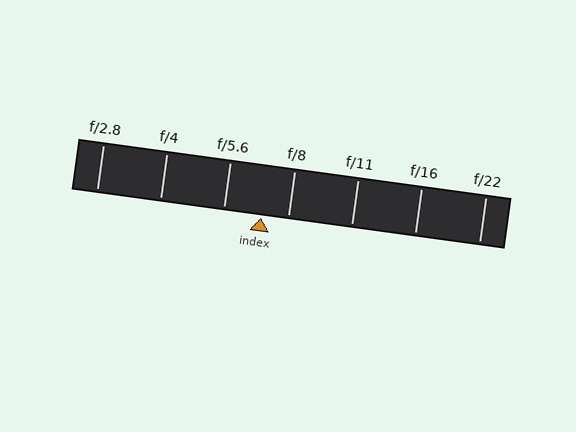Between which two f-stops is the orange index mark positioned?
The index mark is between f/5.6 and f/8.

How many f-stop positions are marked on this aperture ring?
There are 7 f-stop positions marked.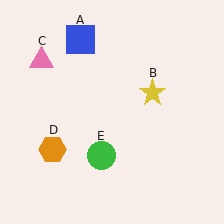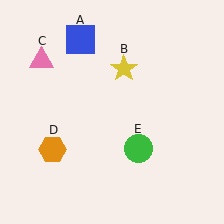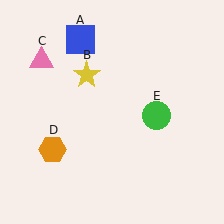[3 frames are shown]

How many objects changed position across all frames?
2 objects changed position: yellow star (object B), green circle (object E).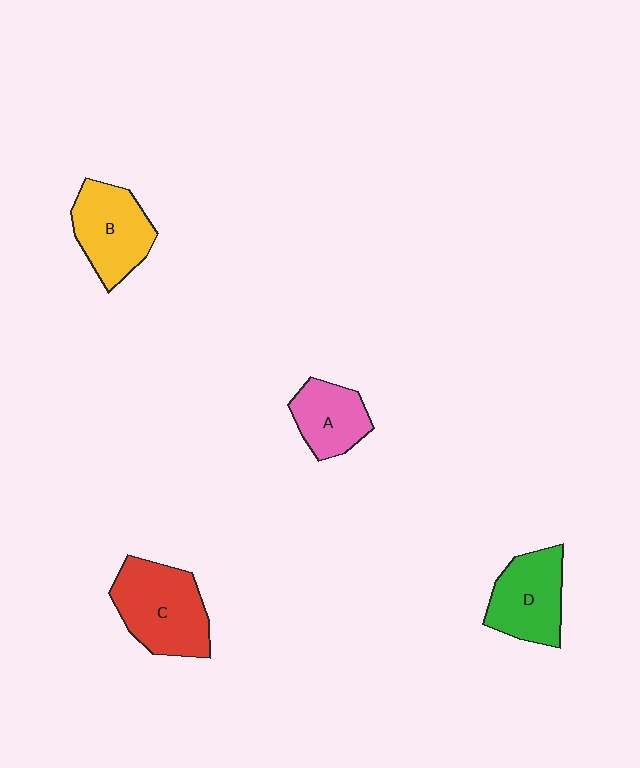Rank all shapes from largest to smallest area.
From largest to smallest: C (red), B (yellow), D (green), A (pink).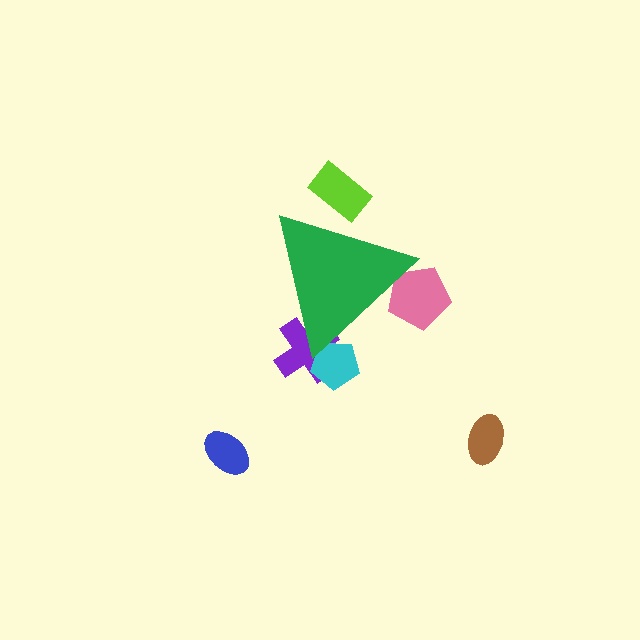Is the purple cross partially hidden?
Yes, the purple cross is partially hidden behind the green triangle.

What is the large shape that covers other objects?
A green triangle.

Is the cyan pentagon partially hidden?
Yes, the cyan pentagon is partially hidden behind the green triangle.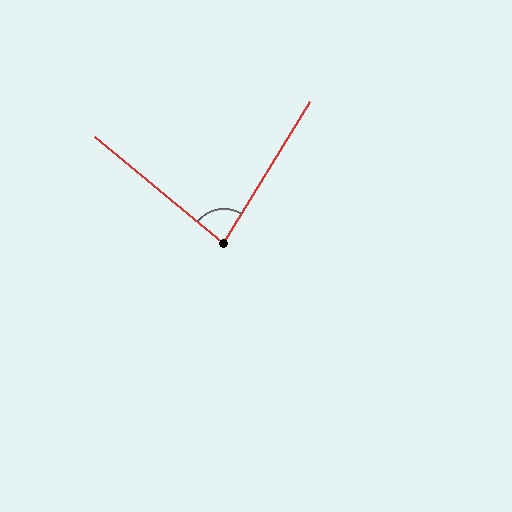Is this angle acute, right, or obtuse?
It is acute.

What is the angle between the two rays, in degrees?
Approximately 82 degrees.